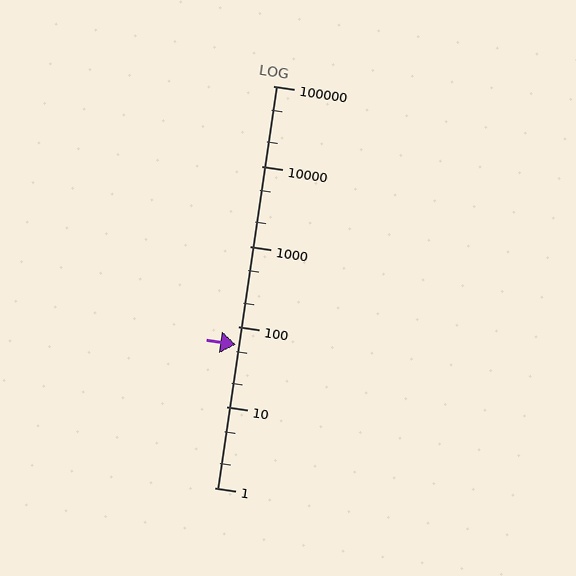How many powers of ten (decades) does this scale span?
The scale spans 5 decades, from 1 to 100000.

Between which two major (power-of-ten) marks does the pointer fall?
The pointer is between 10 and 100.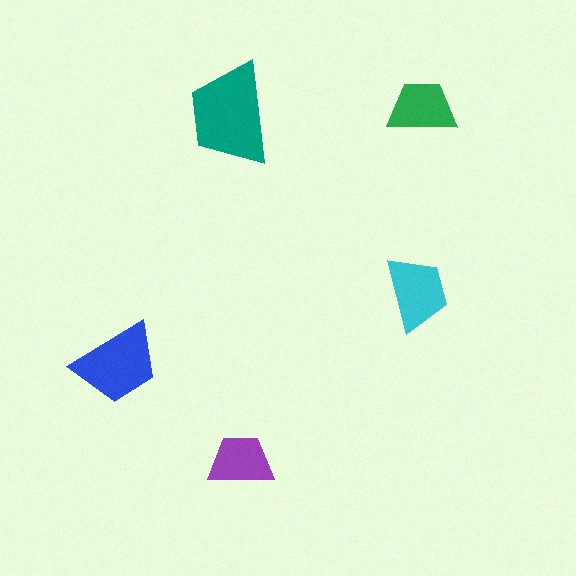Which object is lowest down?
The purple trapezoid is bottommost.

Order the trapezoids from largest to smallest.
the teal one, the blue one, the cyan one, the green one, the purple one.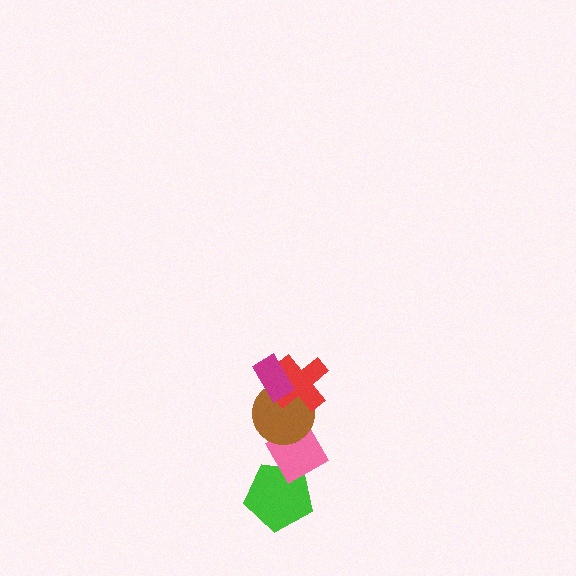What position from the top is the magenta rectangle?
The magenta rectangle is 1st from the top.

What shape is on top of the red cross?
The magenta rectangle is on top of the red cross.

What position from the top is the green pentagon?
The green pentagon is 5th from the top.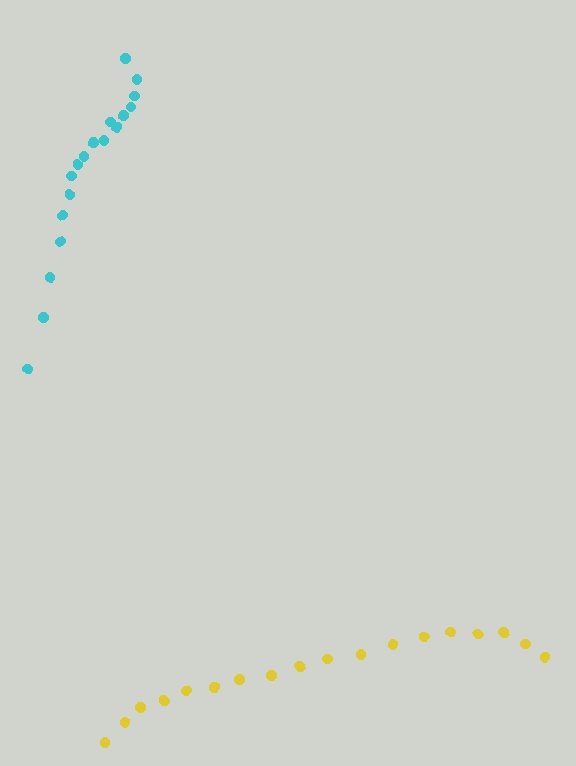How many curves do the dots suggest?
There are 2 distinct paths.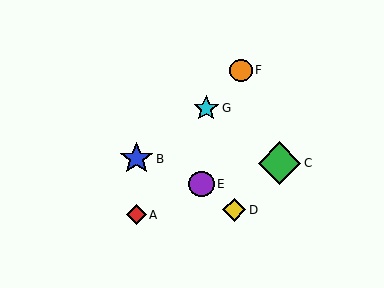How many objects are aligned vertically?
2 objects (A, B) are aligned vertically.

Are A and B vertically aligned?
Yes, both are at x≈136.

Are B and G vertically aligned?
No, B is at x≈136 and G is at x≈206.